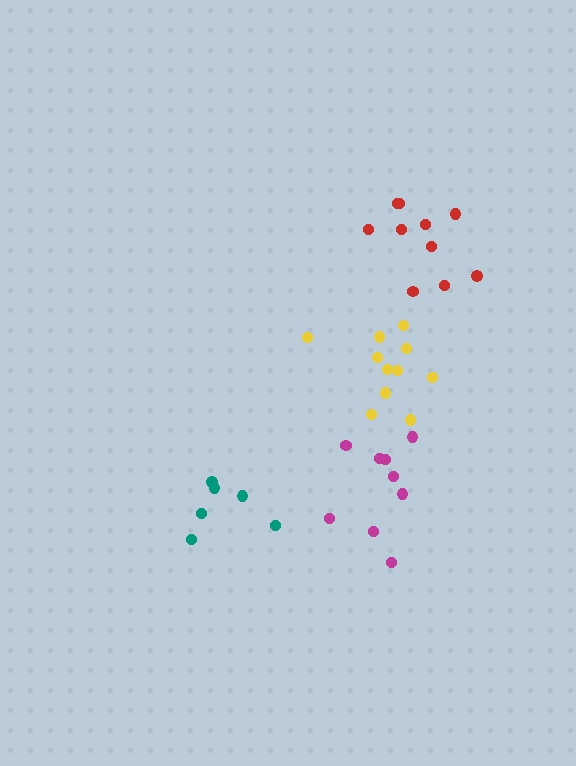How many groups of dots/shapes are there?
There are 4 groups.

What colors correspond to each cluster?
The clusters are colored: magenta, red, teal, yellow.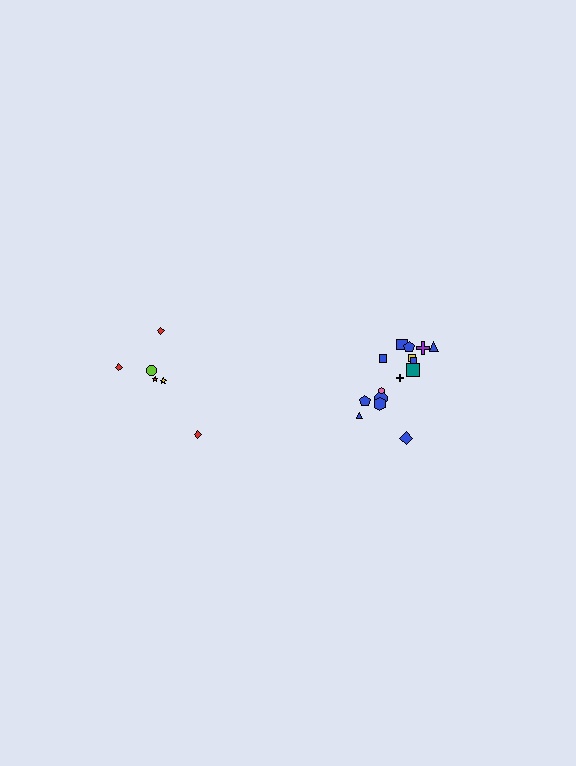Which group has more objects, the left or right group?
The right group.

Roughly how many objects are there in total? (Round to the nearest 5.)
Roughly 20 objects in total.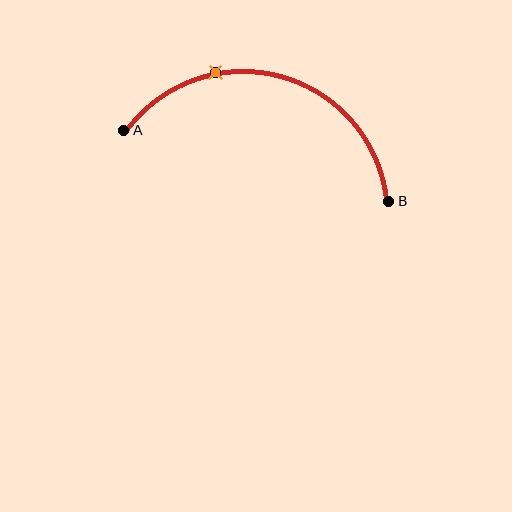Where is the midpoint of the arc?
The arc midpoint is the point on the curve farthest from the straight line joining A and B. It sits above that line.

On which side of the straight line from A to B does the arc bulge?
The arc bulges above the straight line connecting A and B.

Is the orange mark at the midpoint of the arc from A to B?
No. The orange mark lies on the arc but is closer to endpoint A. The arc midpoint would be at the point on the curve equidistant along the arc from both A and B.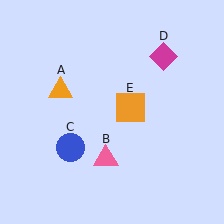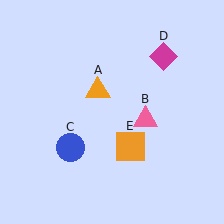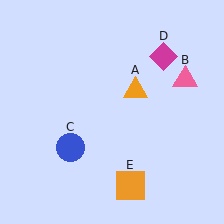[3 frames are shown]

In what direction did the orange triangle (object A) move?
The orange triangle (object A) moved right.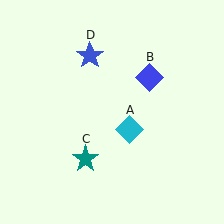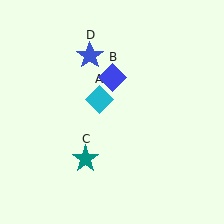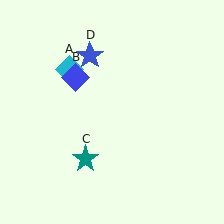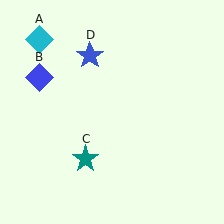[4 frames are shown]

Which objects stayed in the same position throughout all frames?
Teal star (object C) and blue star (object D) remained stationary.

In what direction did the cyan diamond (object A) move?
The cyan diamond (object A) moved up and to the left.